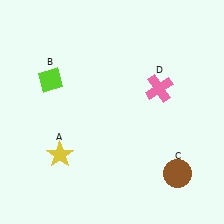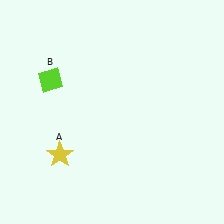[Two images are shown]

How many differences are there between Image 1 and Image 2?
There are 2 differences between the two images.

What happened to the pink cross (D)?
The pink cross (D) was removed in Image 2. It was in the top-right area of Image 1.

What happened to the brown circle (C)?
The brown circle (C) was removed in Image 2. It was in the bottom-right area of Image 1.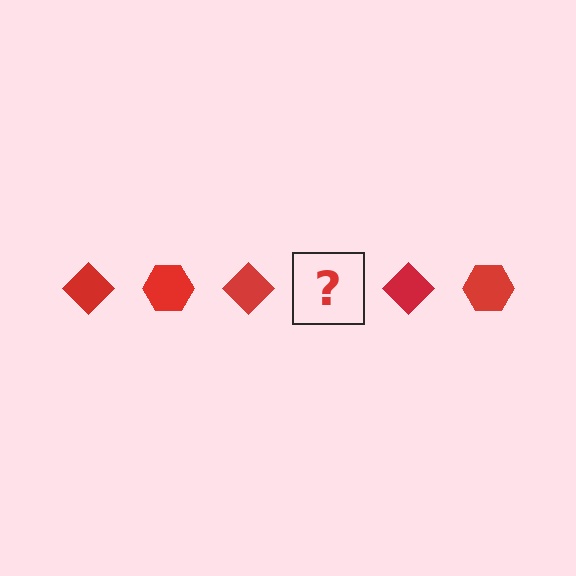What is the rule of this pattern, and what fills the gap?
The rule is that the pattern cycles through diamond, hexagon shapes in red. The gap should be filled with a red hexagon.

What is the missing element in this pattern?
The missing element is a red hexagon.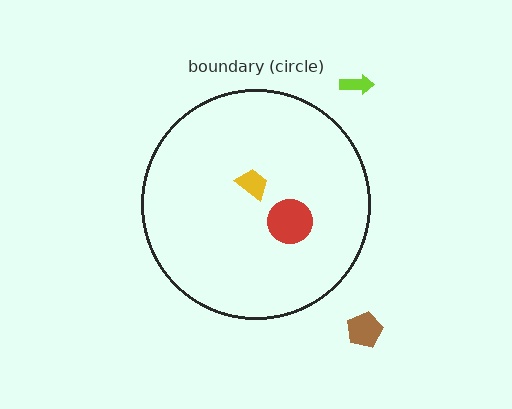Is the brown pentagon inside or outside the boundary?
Outside.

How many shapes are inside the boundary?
2 inside, 2 outside.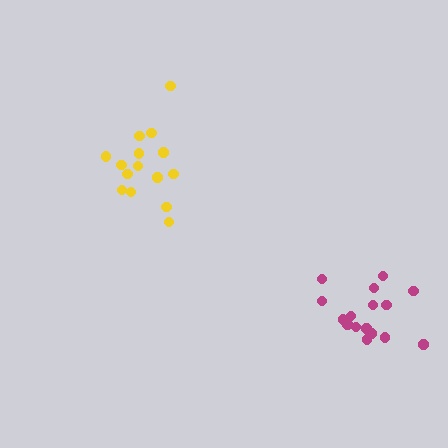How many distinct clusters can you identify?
There are 2 distinct clusters.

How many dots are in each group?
Group 1: 15 dots, Group 2: 16 dots (31 total).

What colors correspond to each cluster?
The clusters are colored: yellow, magenta.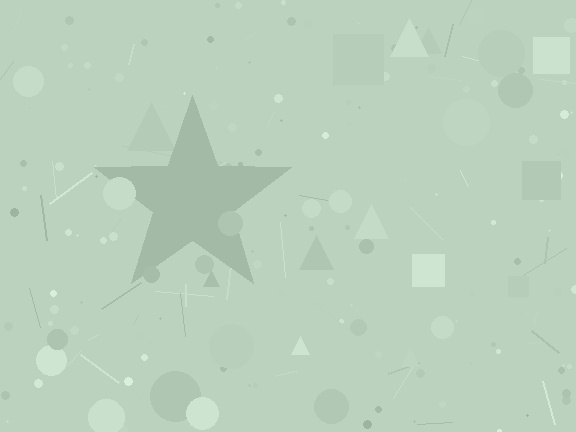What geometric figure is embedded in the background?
A star is embedded in the background.